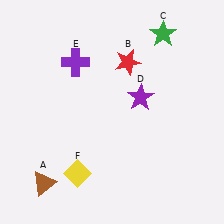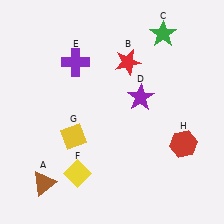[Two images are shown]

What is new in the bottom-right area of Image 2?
A red hexagon (H) was added in the bottom-right area of Image 2.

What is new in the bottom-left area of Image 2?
A yellow diamond (G) was added in the bottom-left area of Image 2.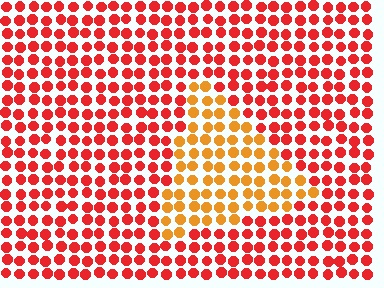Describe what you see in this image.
The image is filled with small red elements in a uniform arrangement. A triangle-shaped region is visible where the elements are tinted to a slightly different hue, forming a subtle color boundary.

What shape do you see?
I see a triangle.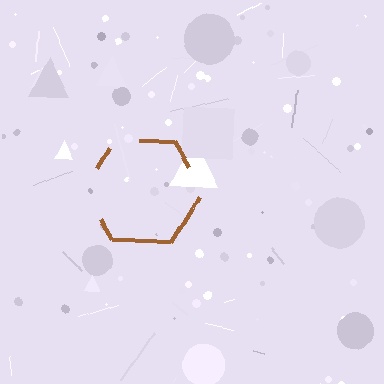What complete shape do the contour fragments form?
The contour fragments form a hexagon.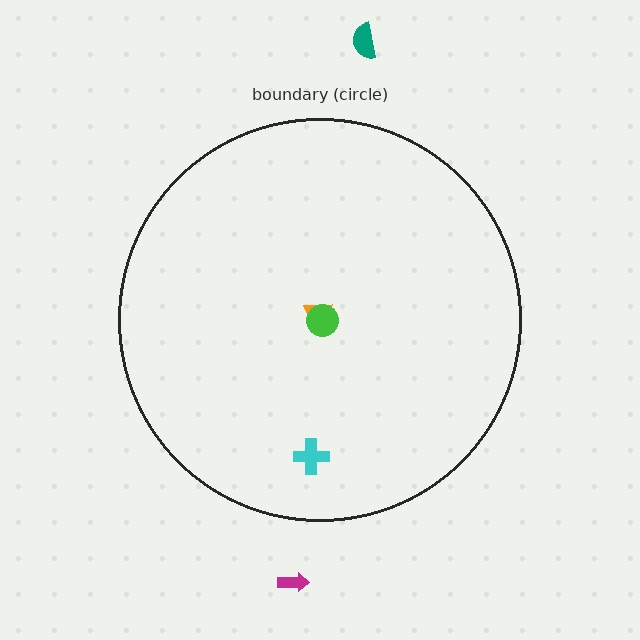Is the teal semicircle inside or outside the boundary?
Outside.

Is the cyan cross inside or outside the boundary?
Inside.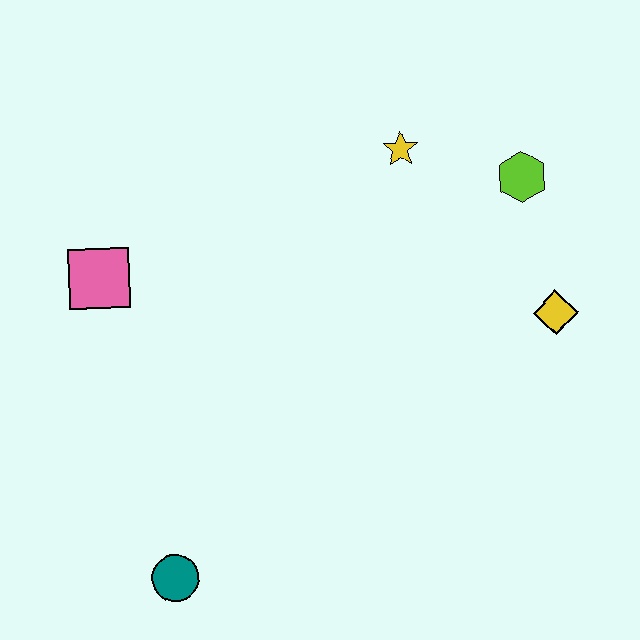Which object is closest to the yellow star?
The lime hexagon is closest to the yellow star.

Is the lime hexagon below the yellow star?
Yes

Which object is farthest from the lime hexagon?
The teal circle is farthest from the lime hexagon.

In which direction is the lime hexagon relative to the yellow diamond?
The lime hexagon is above the yellow diamond.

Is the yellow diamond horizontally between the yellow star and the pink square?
No